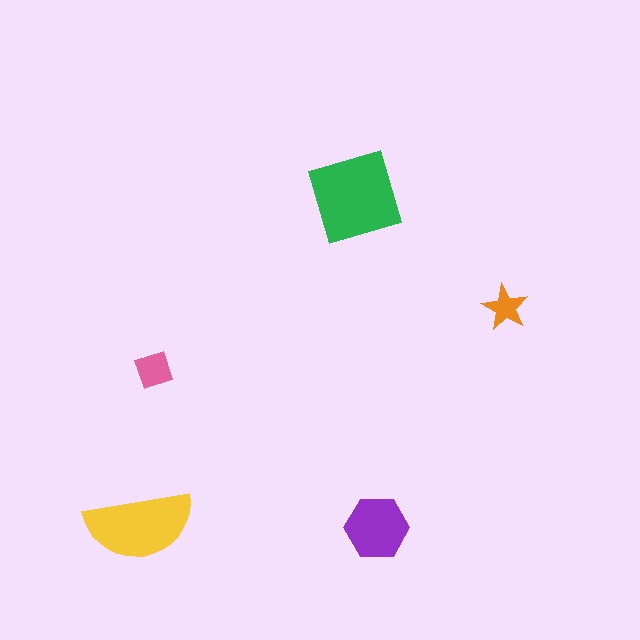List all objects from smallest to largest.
The orange star, the pink square, the purple hexagon, the yellow semicircle, the green diamond.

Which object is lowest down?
The yellow semicircle is bottommost.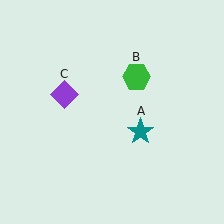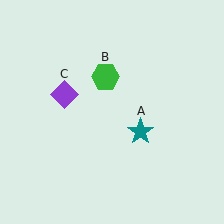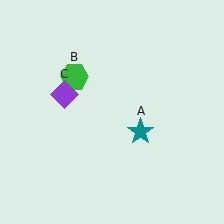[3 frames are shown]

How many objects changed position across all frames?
1 object changed position: green hexagon (object B).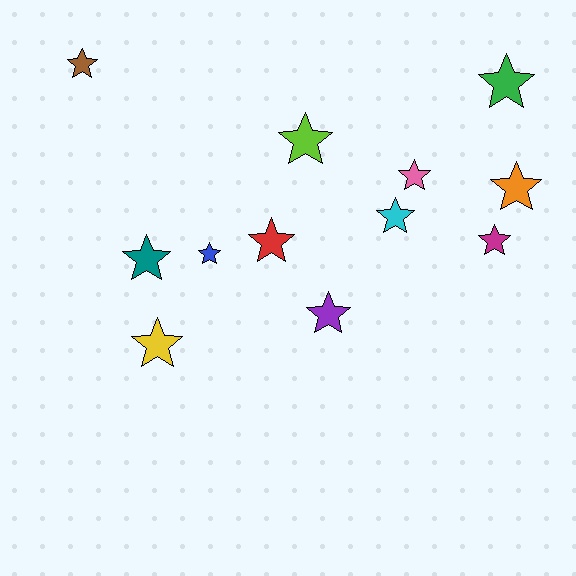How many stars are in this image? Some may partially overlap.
There are 12 stars.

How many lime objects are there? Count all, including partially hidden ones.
There is 1 lime object.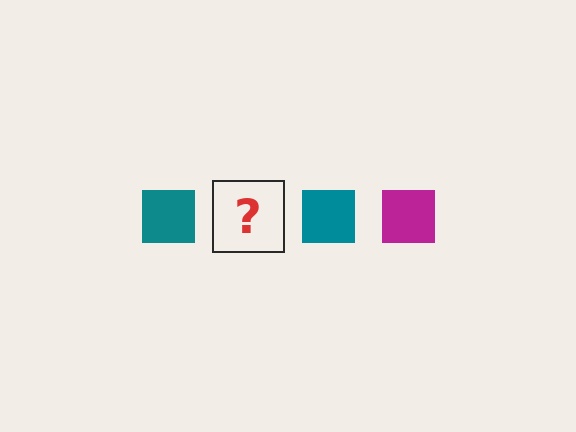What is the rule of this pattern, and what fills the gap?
The rule is that the pattern cycles through teal, magenta squares. The gap should be filled with a magenta square.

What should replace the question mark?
The question mark should be replaced with a magenta square.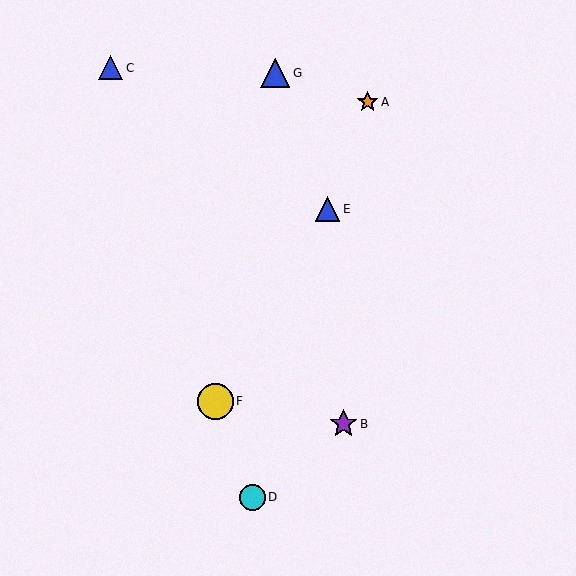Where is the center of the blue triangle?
The center of the blue triangle is at (111, 68).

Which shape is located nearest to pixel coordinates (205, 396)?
The yellow circle (labeled F) at (215, 401) is nearest to that location.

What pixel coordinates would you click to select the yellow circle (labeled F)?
Click at (215, 401) to select the yellow circle F.